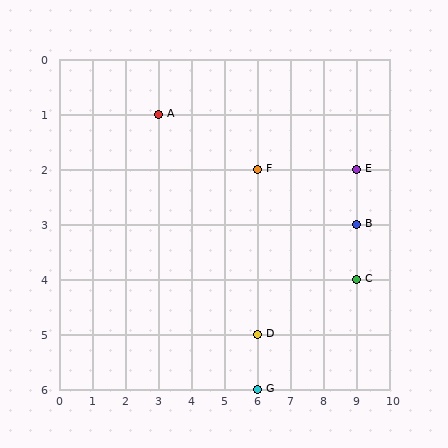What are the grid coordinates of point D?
Point D is at grid coordinates (6, 5).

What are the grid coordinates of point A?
Point A is at grid coordinates (3, 1).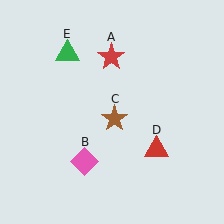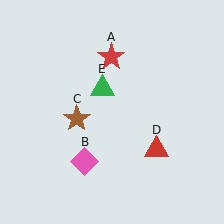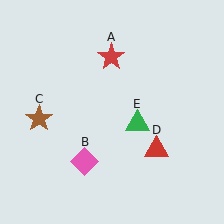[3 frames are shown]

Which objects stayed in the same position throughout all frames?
Red star (object A) and pink diamond (object B) and red triangle (object D) remained stationary.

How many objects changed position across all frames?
2 objects changed position: brown star (object C), green triangle (object E).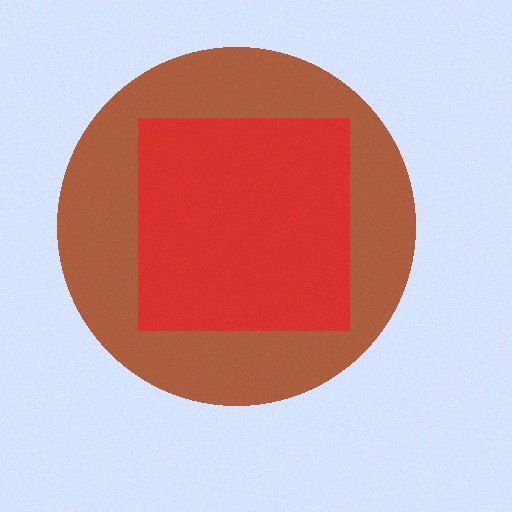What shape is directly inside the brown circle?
The red square.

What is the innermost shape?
The red square.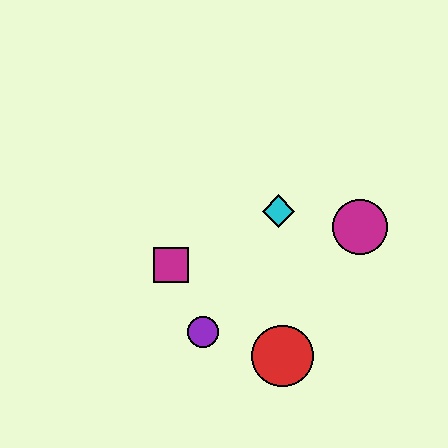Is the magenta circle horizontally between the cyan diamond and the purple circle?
No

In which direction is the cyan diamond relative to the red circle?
The cyan diamond is above the red circle.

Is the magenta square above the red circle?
Yes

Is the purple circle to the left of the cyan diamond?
Yes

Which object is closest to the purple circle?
The magenta square is closest to the purple circle.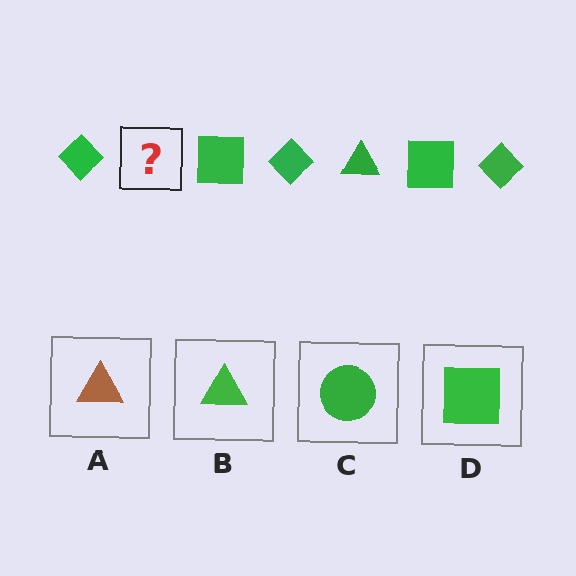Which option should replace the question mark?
Option B.